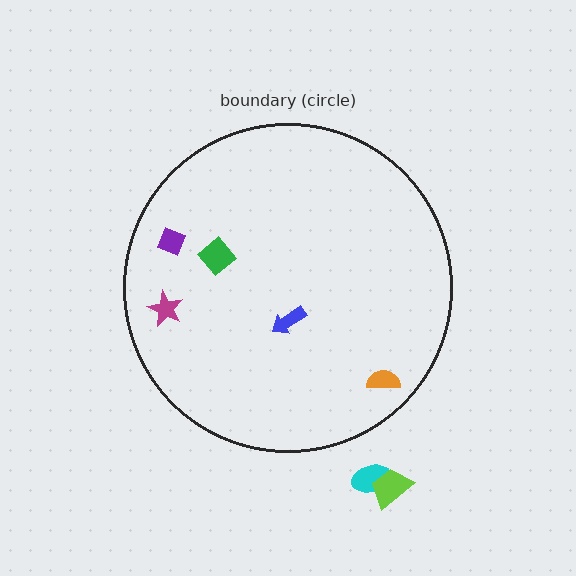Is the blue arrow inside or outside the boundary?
Inside.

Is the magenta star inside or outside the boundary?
Inside.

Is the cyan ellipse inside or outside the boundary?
Outside.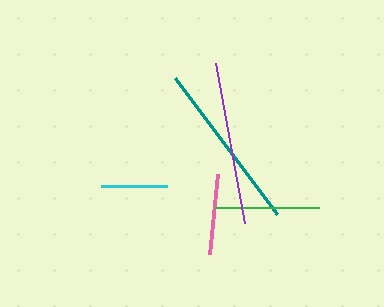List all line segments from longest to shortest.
From longest to shortest: teal, purple, green, pink, cyan.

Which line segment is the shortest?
The cyan line is the shortest at approximately 66 pixels.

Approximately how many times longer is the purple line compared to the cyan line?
The purple line is approximately 2.5 times the length of the cyan line.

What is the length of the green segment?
The green segment is approximately 105 pixels long.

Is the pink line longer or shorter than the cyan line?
The pink line is longer than the cyan line.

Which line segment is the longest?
The teal line is the longest at approximately 170 pixels.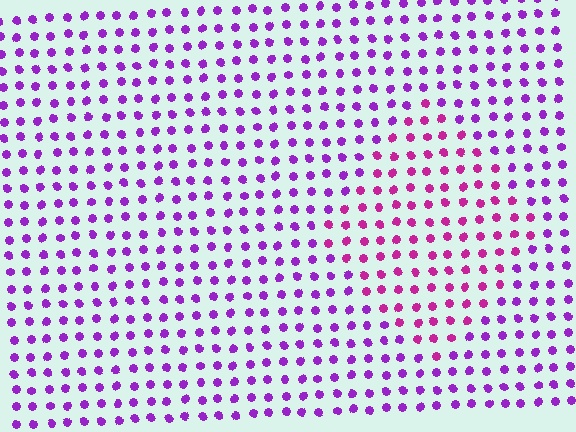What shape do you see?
I see a diamond.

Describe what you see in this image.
The image is filled with small purple elements in a uniform arrangement. A diamond-shaped region is visible where the elements are tinted to a slightly different hue, forming a subtle color boundary.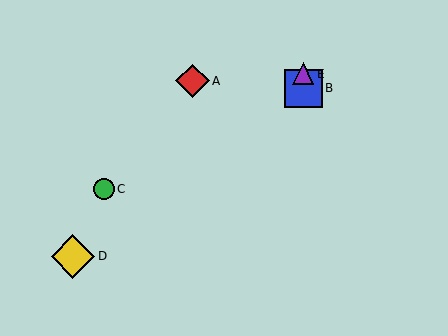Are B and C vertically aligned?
No, B is at x≈303 and C is at x≈104.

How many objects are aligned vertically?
2 objects (B, E) are aligned vertically.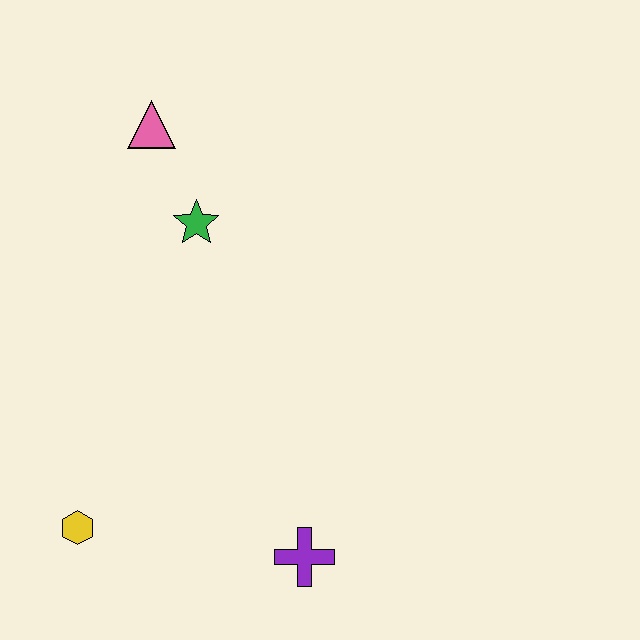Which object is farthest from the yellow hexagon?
The pink triangle is farthest from the yellow hexagon.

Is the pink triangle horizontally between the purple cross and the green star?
No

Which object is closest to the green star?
The pink triangle is closest to the green star.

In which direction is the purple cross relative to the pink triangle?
The purple cross is below the pink triangle.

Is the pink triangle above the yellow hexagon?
Yes